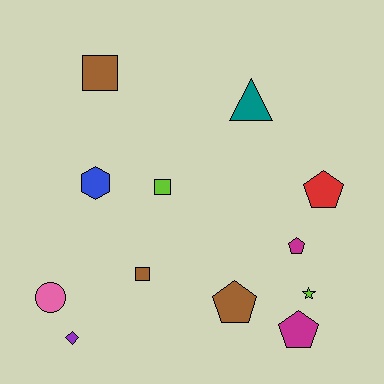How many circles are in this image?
There is 1 circle.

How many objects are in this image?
There are 12 objects.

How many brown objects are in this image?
There are 3 brown objects.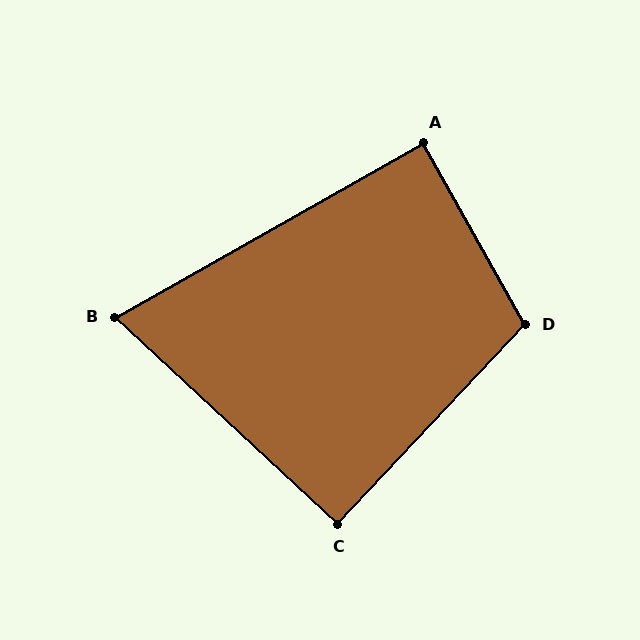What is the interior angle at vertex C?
Approximately 90 degrees (approximately right).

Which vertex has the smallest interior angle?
B, at approximately 72 degrees.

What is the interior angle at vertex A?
Approximately 90 degrees (approximately right).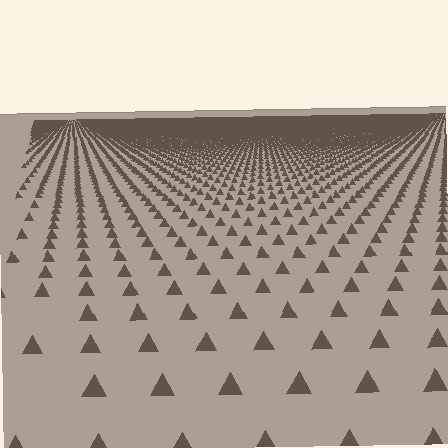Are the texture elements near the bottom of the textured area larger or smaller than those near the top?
Larger. Near the bottom, elements are closer to the viewer and appear at a bigger on-screen size.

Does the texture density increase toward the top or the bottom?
Density increases toward the top.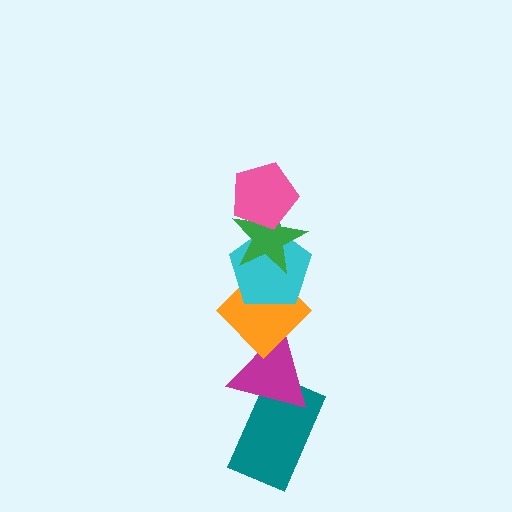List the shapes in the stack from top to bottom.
From top to bottom: the pink pentagon, the green star, the cyan pentagon, the orange diamond, the magenta triangle, the teal rectangle.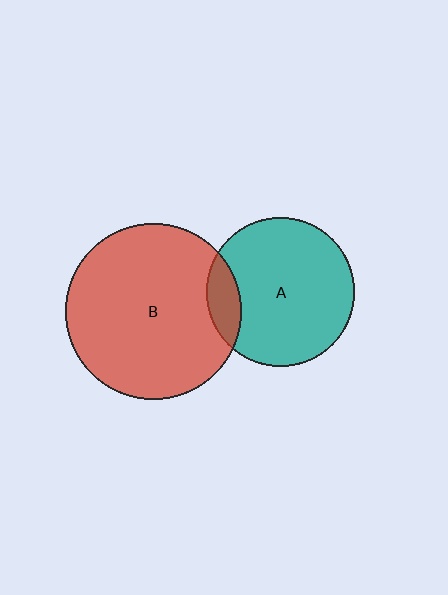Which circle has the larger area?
Circle B (red).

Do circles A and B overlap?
Yes.